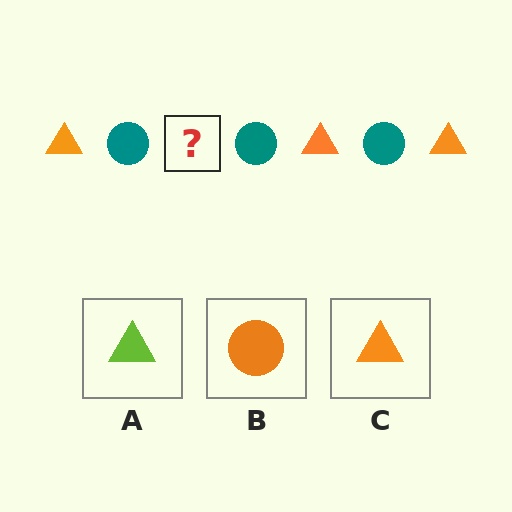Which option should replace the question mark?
Option C.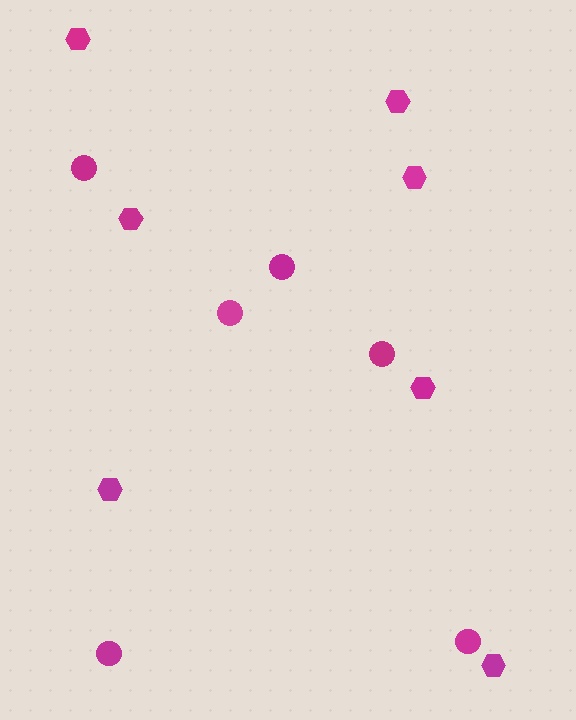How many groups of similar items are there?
There are 2 groups: one group of hexagons (7) and one group of circles (6).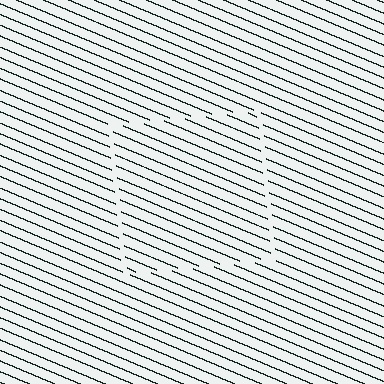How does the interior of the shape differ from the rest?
The interior of the shape contains the same grating, shifted by half a period — the contour is defined by the phase discontinuity where line-ends from the inner and outer gratings abut.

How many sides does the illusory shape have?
4 sides — the line-ends trace a square.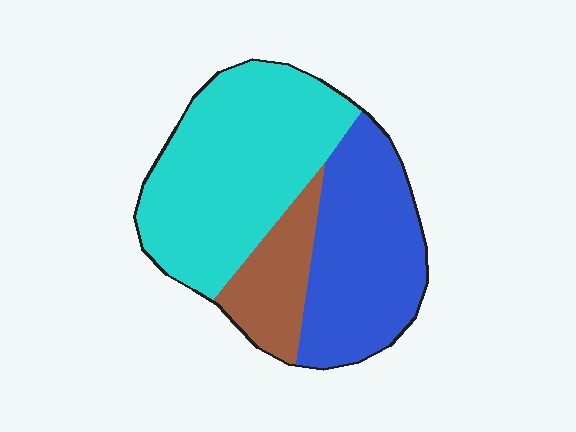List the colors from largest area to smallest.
From largest to smallest: cyan, blue, brown.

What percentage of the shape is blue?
Blue takes up between a third and a half of the shape.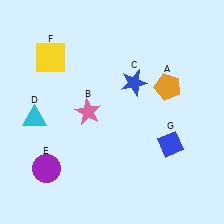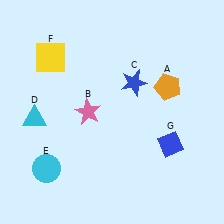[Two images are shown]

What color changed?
The circle (E) changed from purple in Image 1 to cyan in Image 2.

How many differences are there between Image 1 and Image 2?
There is 1 difference between the two images.